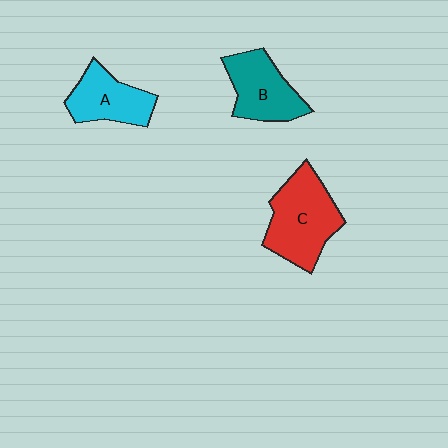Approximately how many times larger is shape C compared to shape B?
Approximately 1.3 times.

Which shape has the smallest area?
Shape A (cyan).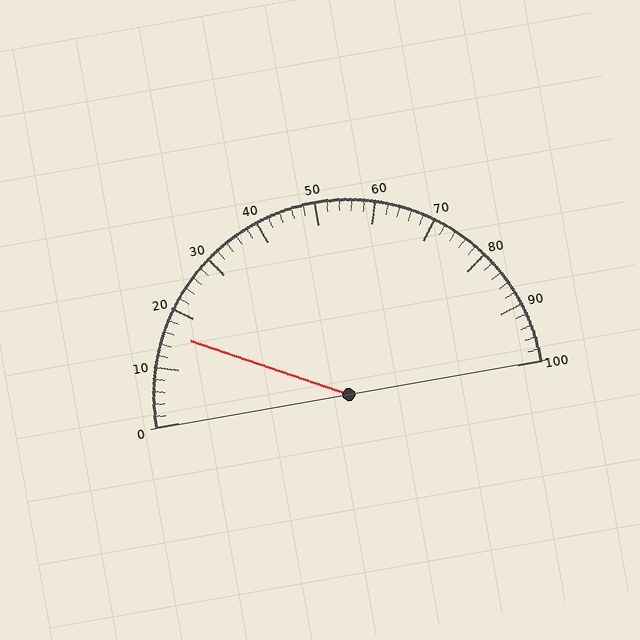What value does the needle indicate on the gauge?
The needle indicates approximately 16.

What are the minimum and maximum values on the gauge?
The gauge ranges from 0 to 100.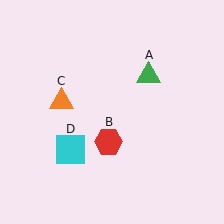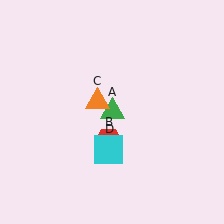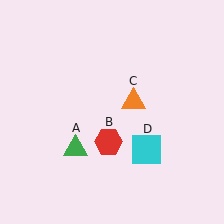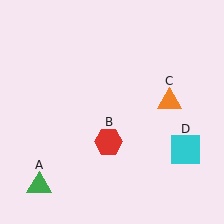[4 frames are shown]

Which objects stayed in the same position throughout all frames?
Red hexagon (object B) remained stationary.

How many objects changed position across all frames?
3 objects changed position: green triangle (object A), orange triangle (object C), cyan square (object D).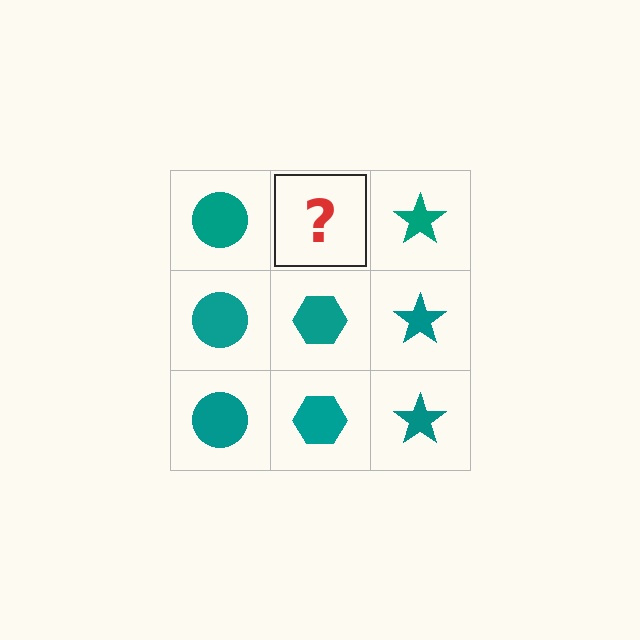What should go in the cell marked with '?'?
The missing cell should contain a teal hexagon.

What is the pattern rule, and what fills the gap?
The rule is that each column has a consistent shape. The gap should be filled with a teal hexagon.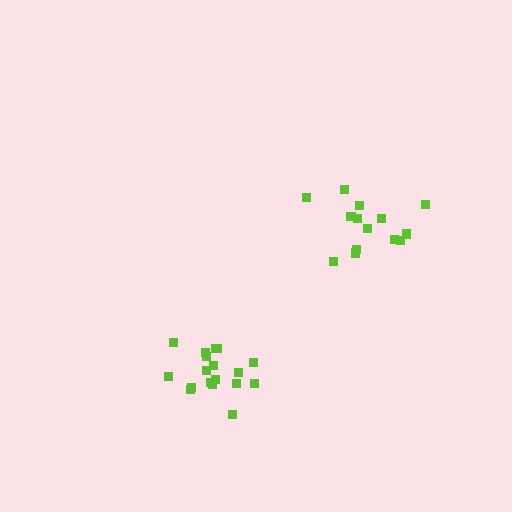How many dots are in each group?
Group 1: 14 dots, Group 2: 19 dots (33 total).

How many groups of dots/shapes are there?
There are 2 groups.